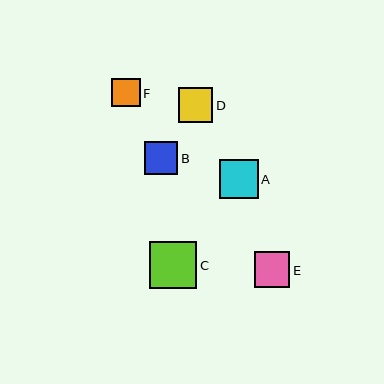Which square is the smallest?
Square F is the smallest with a size of approximately 29 pixels.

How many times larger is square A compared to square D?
Square A is approximately 1.1 times the size of square D.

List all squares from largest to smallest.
From largest to smallest: C, A, E, D, B, F.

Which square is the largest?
Square C is the largest with a size of approximately 47 pixels.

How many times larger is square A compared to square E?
Square A is approximately 1.1 times the size of square E.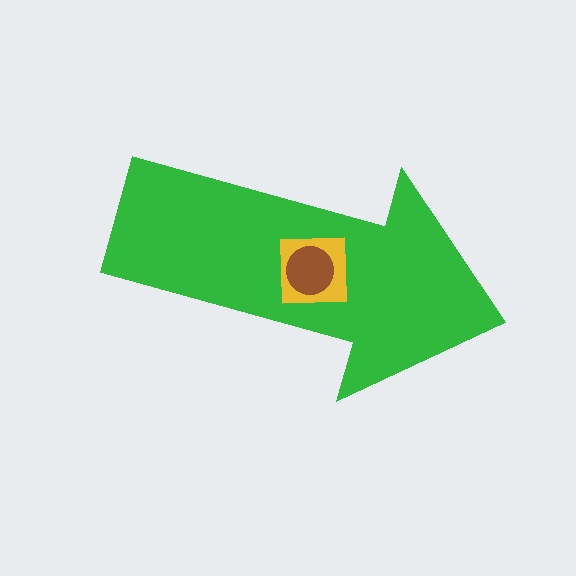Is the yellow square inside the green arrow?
Yes.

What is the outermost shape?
The green arrow.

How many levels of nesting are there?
3.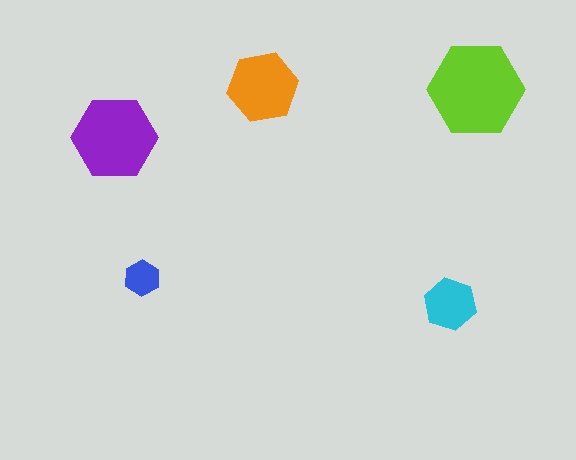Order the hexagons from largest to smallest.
the lime one, the purple one, the orange one, the cyan one, the blue one.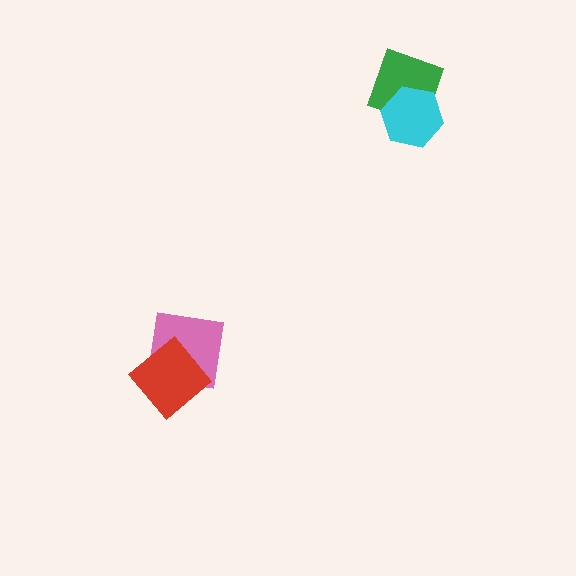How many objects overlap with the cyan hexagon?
1 object overlaps with the cyan hexagon.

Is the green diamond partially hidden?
Yes, it is partially covered by another shape.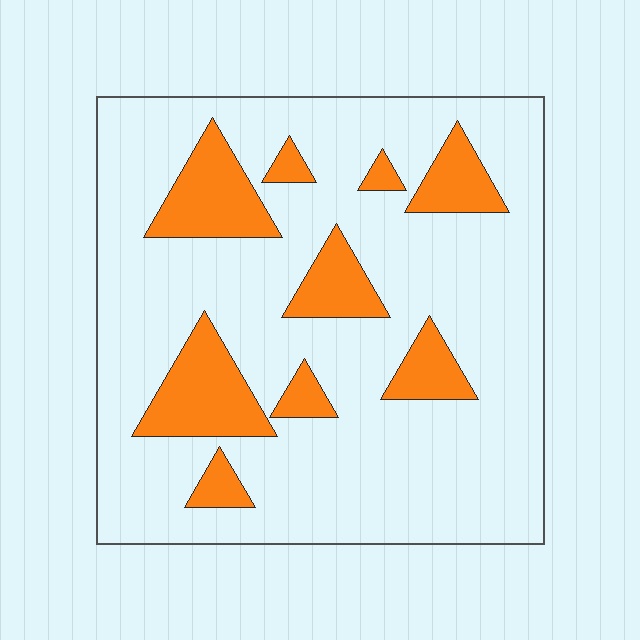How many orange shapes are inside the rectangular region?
9.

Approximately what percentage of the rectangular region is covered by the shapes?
Approximately 20%.